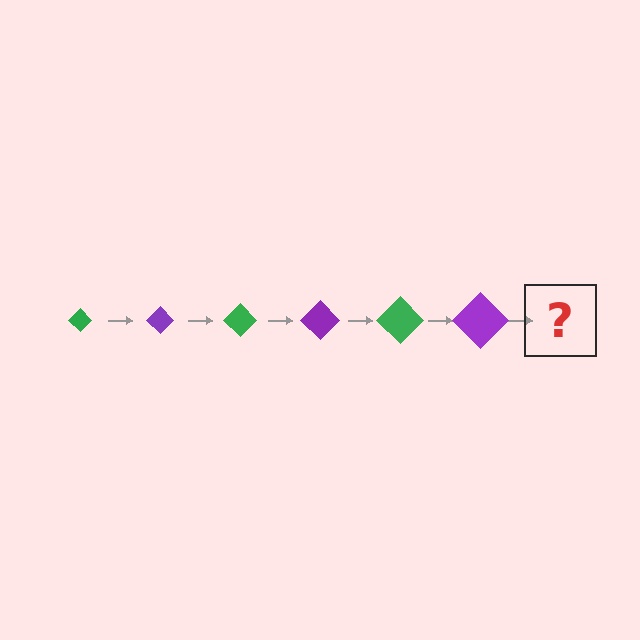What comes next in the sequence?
The next element should be a green diamond, larger than the previous one.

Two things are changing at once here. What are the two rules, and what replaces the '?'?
The two rules are that the diamond grows larger each step and the color cycles through green and purple. The '?' should be a green diamond, larger than the previous one.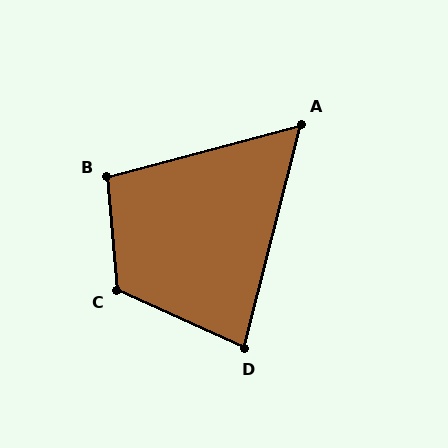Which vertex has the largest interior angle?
C, at approximately 119 degrees.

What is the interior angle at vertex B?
Approximately 100 degrees (obtuse).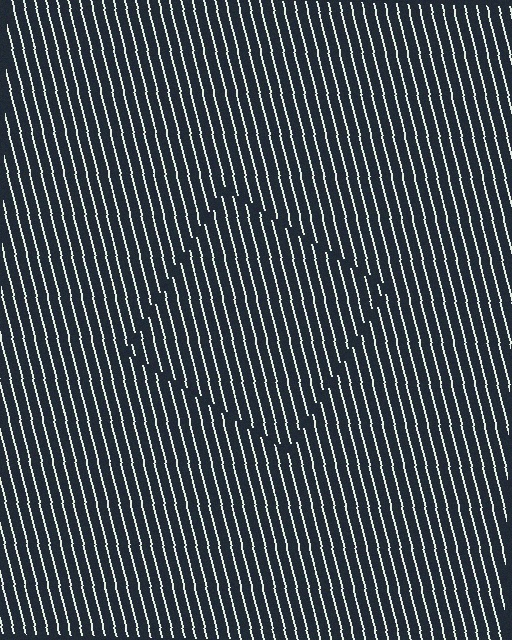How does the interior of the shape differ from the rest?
The interior of the shape contains the same grating, shifted by half a period — the contour is defined by the phase discontinuity where line-ends from the inner and outer gratings abut.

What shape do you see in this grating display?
An illusory square. The interior of the shape contains the same grating, shifted by half a period — the contour is defined by the phase discontinuity where line-ends from the inner and outer gratings abut.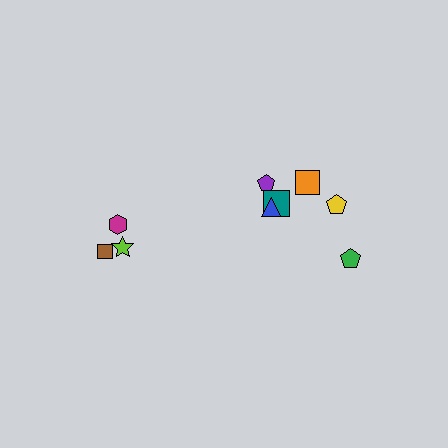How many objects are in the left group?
There are 3 objects.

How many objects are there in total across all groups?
There are 9 objects.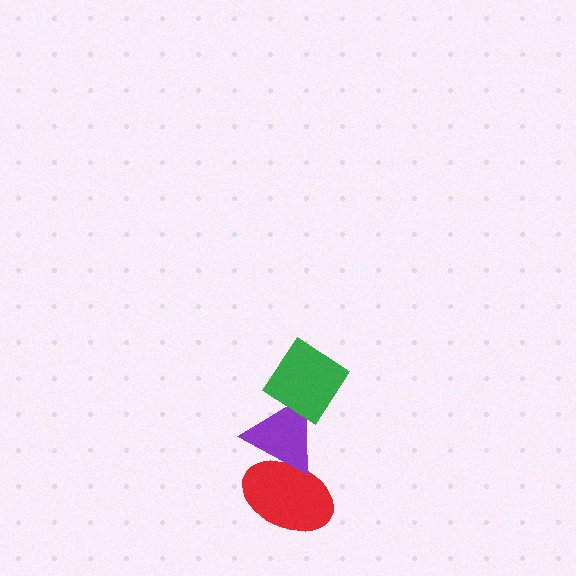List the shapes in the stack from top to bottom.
From top to bottom: the green diamond, the purple triangle, the red ellipse.